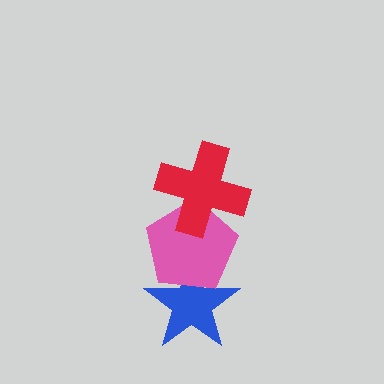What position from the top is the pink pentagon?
The pink pentagon is 2nd from the top.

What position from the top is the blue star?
The blue star is 3rd from the top.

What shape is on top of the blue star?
The pink pentagon is on top of the blue star.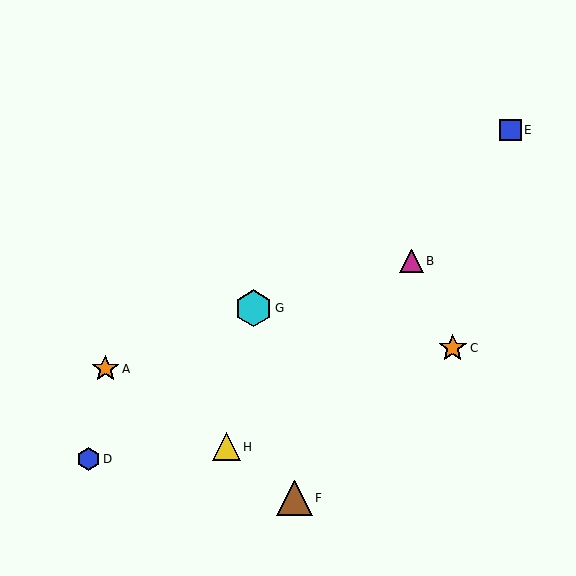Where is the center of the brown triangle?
The center of the brown triangle is at (295, 498).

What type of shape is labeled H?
Shape H is a yellow triangle.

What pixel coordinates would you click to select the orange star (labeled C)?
Click at (453, 348) to select the orange star C.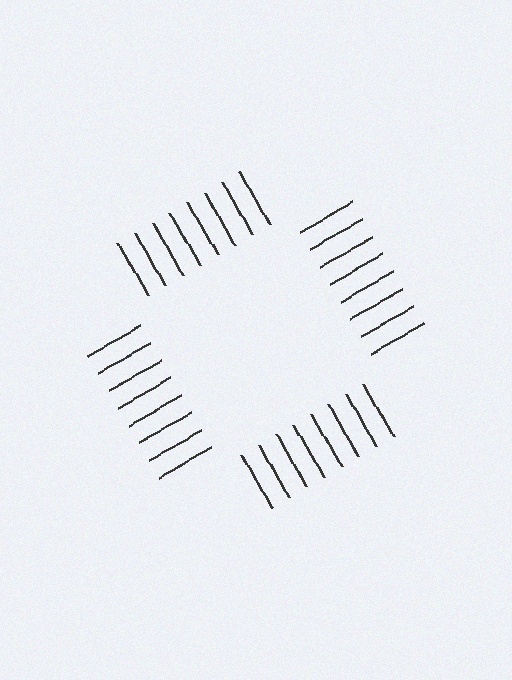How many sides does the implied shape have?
4 sides — the line-ends trace a square.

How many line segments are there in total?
32 — 8 along each of the 4 edges.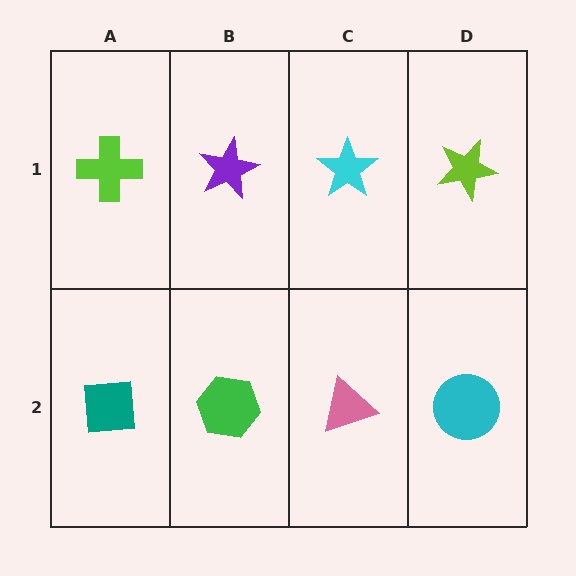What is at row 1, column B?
A purple star.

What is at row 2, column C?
A pink triangle.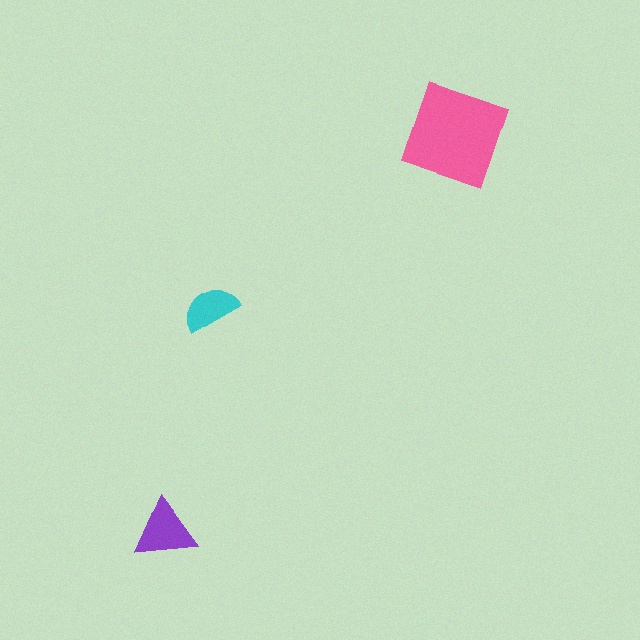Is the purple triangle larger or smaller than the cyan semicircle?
Larger.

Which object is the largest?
The pink diamond.